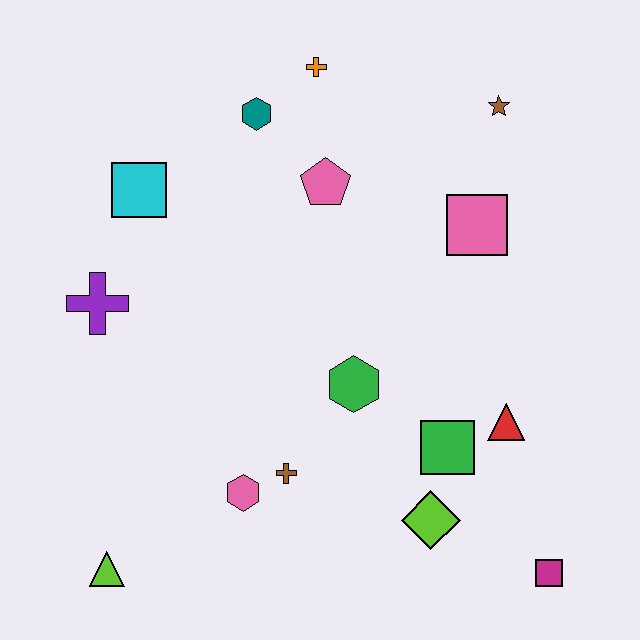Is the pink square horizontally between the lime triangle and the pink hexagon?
No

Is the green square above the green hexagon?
No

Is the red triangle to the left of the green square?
No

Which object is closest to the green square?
The red triangle is closest to the green square.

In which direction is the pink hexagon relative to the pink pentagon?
The pink hexagon is below the pink pentagon.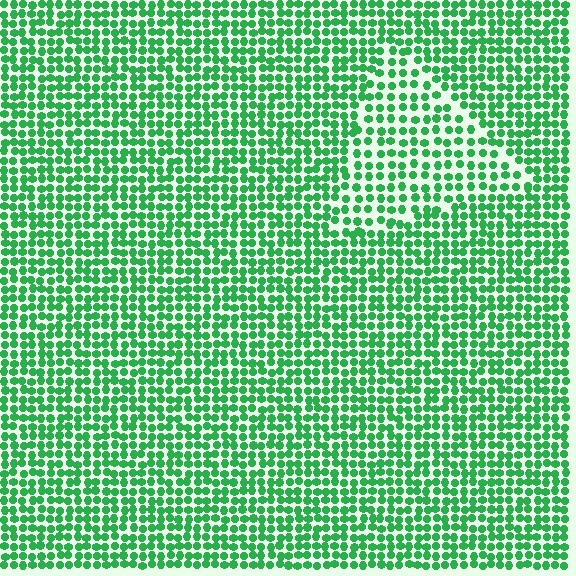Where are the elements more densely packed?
The elements are more densely packed outside the triangle boundary.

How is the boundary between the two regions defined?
The boundary is defined by a change in element density (approximately 1.5x ratio). All elements are the same color, size, and shape.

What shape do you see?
I see a triangle.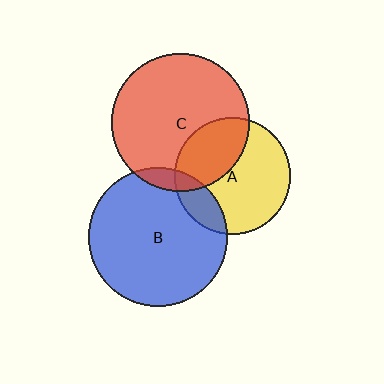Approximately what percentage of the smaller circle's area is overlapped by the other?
Approximately 35%.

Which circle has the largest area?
Circle B (blue).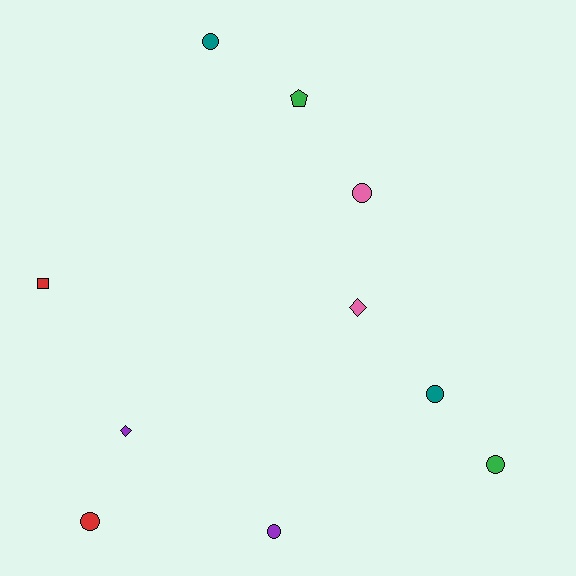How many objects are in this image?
There are 10 objects.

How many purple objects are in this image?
There are 2 purple objects.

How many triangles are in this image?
There are no triangles.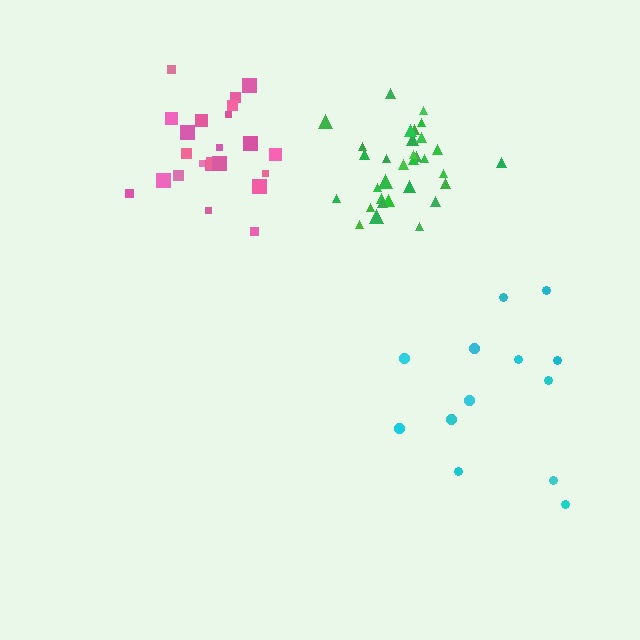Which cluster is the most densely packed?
Green.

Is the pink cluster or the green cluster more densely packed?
Green.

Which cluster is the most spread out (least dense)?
Cyan.